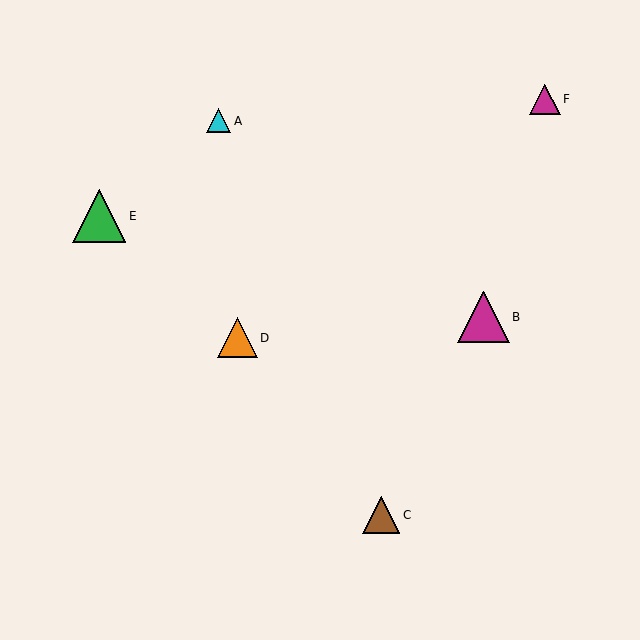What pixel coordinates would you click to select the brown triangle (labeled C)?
Click at (381, 515) to select the brown triangle C.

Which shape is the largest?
The green triangle (labeled E) is the largest.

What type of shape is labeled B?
Shape B is a magenta triangle.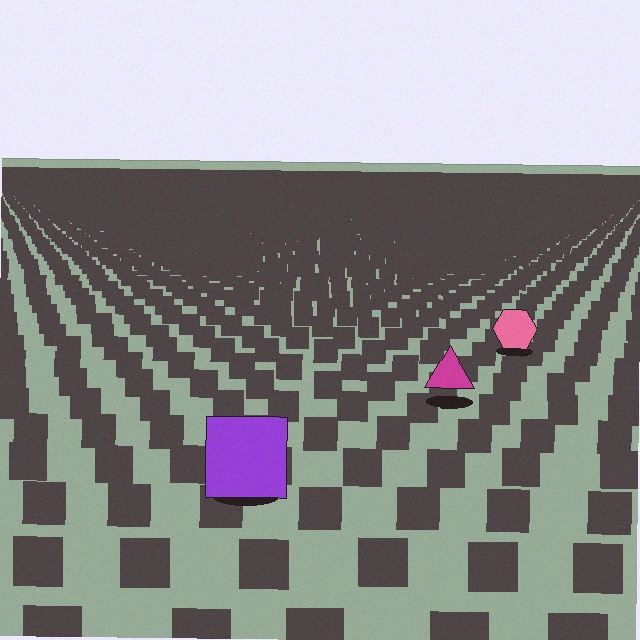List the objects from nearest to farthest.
From nearest to farthest: the purple square, the magenta triangle, the pink hexagon.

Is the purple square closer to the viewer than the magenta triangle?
Yes. The purple square is closer — you can tell from the texture gradient: the ground texture is coarser near it.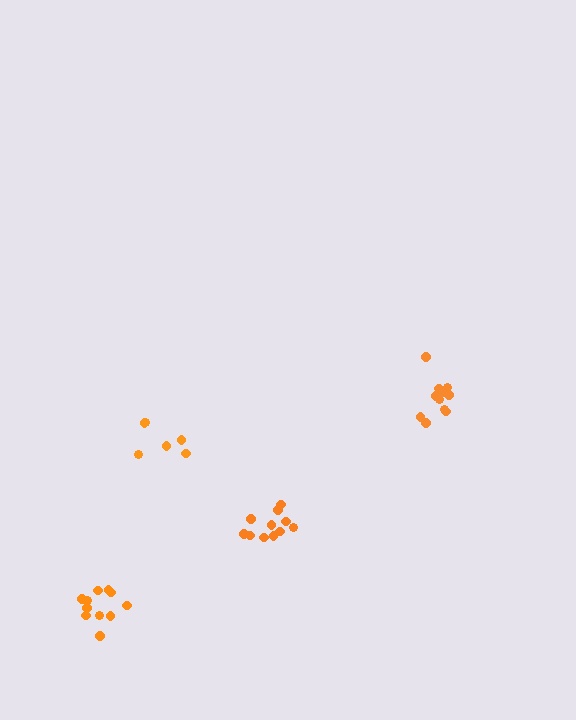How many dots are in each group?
Group 1: 11 dots, Group 2: 11 dots, Group 3: 6 dots, Group 4: 11 dots (39 total).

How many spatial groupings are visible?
There are 4 spatial groupings.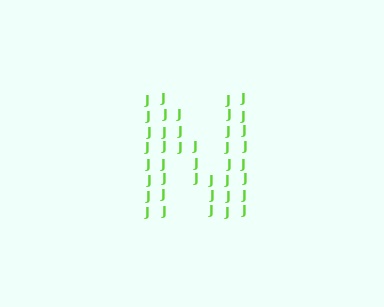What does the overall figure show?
The overall figure shows the letter N.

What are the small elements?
The small elements are letter J's.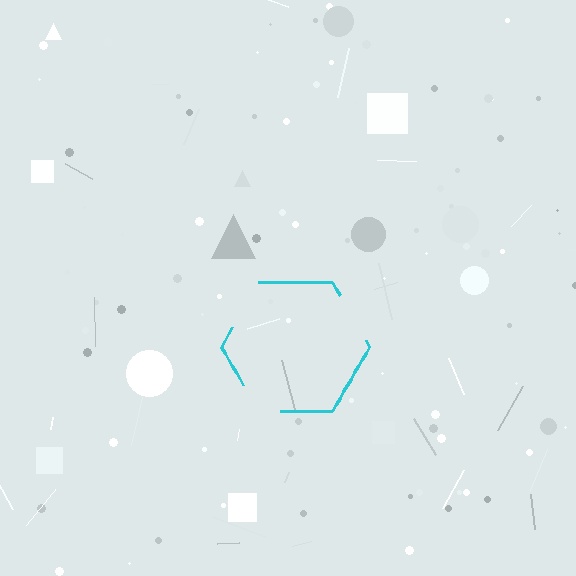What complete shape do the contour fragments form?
The contour fragments form a hexagon.